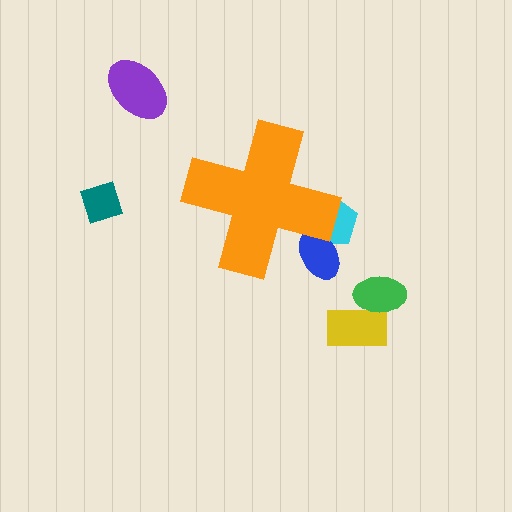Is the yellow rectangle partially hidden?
No, the yellow rectangle is fully visible.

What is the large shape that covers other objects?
An orange cross.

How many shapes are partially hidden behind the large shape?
2 shapes are partially hidden.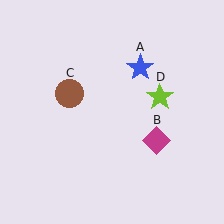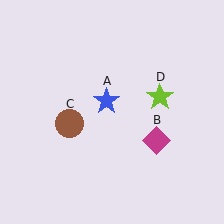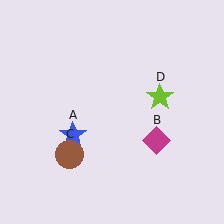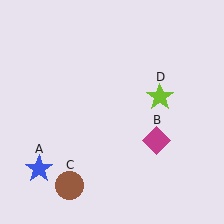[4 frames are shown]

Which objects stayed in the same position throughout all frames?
Magenta diamond (object B) and lime star (object D) remained stationary.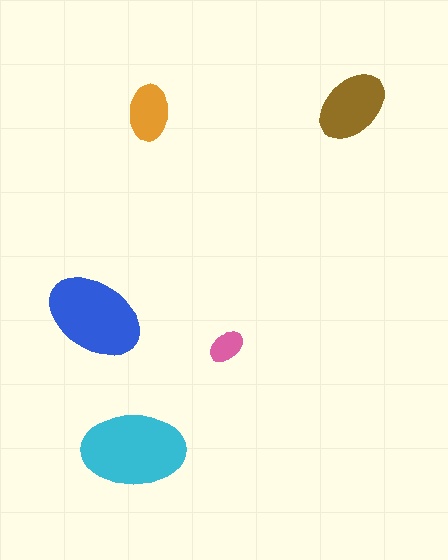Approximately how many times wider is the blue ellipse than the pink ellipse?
About 2.5 times wider.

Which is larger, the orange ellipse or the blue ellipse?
The blue one.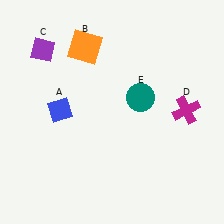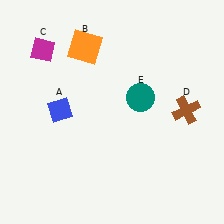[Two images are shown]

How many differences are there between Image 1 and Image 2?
There are 2 differences between the two images.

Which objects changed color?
C changed from purple to magenta. D changed from magenta to brown.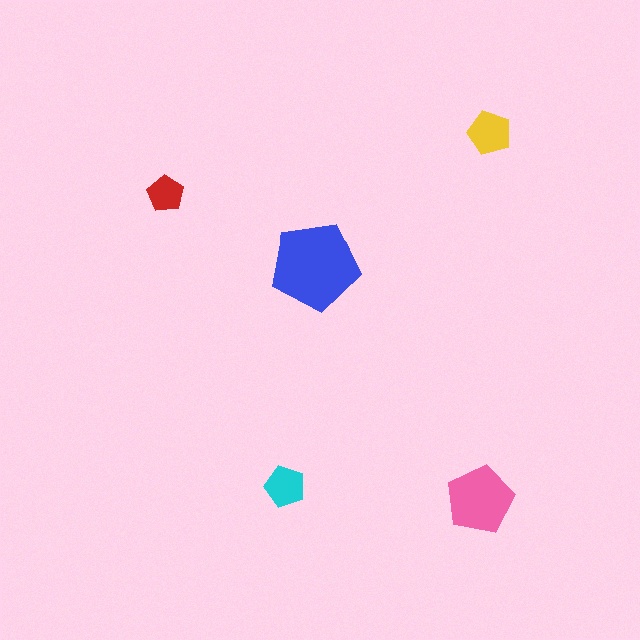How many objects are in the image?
There are 5 objects in the image.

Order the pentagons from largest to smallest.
the blue one, the pink one, the yellow one, the cyan one, the red one.